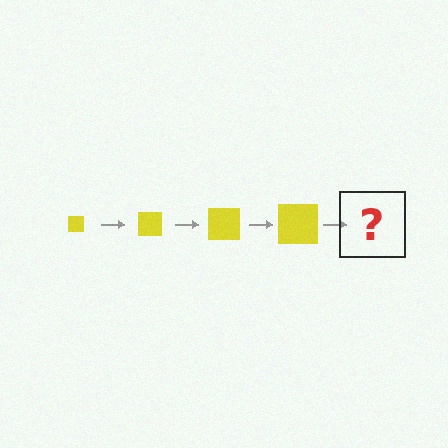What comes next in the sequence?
The next element should be a yellow square, larger than the previous one.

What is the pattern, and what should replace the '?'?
The pattern is that the square gets progressively larger each step. The '?' should be a yellow square, larger than the previous one.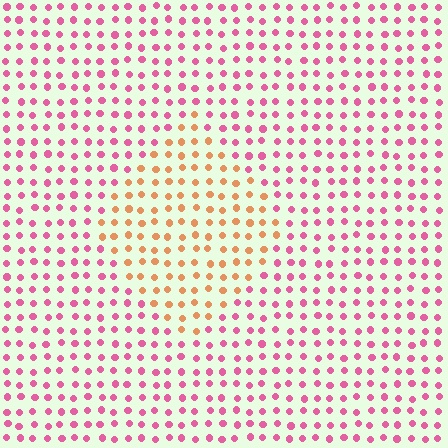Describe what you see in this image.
The image is filled with small pink elements in a uniform arrangement. A diamond-shaped region is visible where the elements are tinted to a slightly different hue, forming a subtle color boundary.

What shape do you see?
I see a diamond.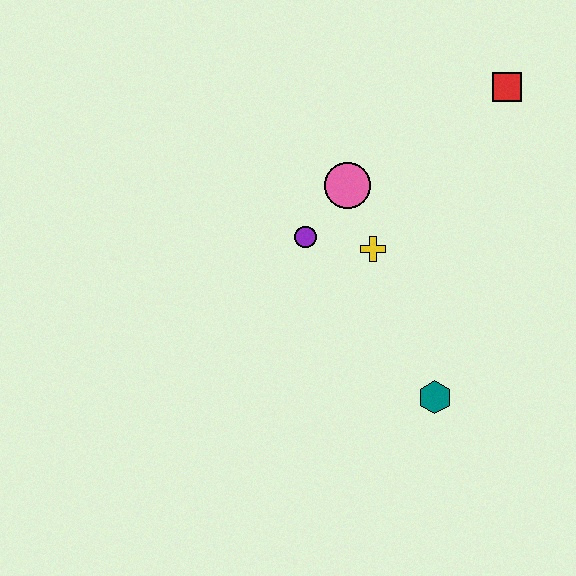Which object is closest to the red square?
The pink circle is closest to the red square.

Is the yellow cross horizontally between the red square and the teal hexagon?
No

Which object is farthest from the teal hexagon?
The red square is farthest from the teal hexagon.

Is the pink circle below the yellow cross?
No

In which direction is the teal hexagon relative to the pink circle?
The teal hexagon is below the pink circle.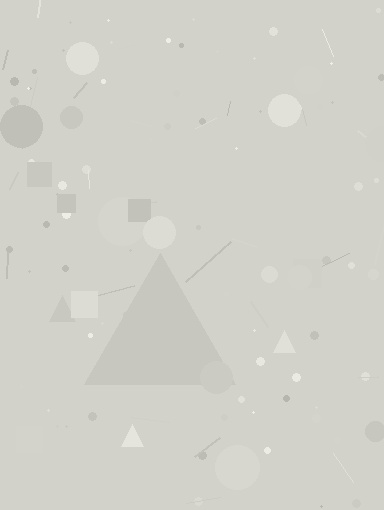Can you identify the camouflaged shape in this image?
The camouflaged shape is a triangle.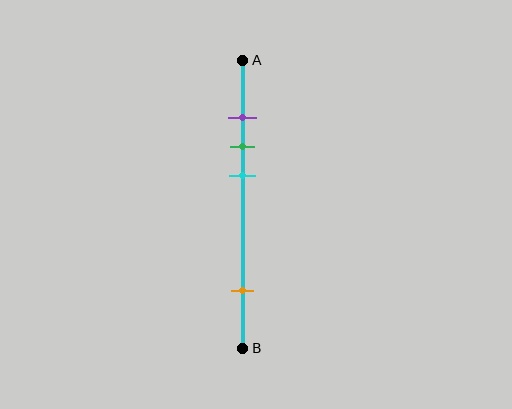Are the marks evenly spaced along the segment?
No, the marks are not evenly spaced.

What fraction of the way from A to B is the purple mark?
The purple mark is approximately 20% (0.2) of the way from A to B.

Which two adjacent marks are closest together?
The purple and green marks are the closest adjacent pair.